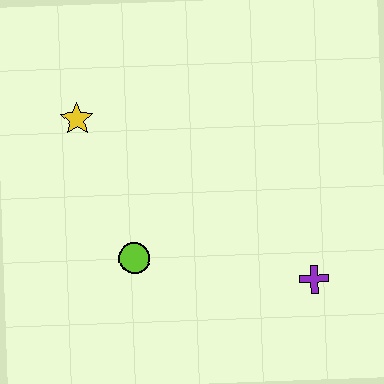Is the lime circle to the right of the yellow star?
Yes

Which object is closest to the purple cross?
The lime circle is closest to the purple cross.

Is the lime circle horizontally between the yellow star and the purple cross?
Yes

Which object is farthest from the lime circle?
The purple cross is farthest from the lime circle.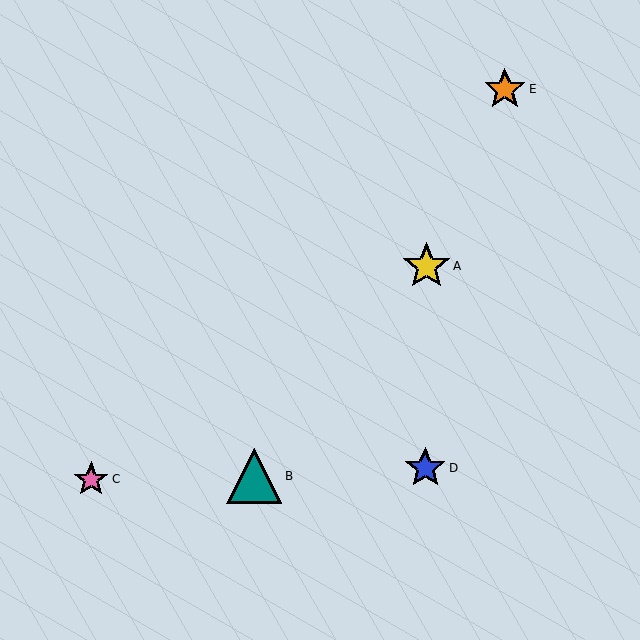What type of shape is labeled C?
Shape C is a pink star.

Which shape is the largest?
The teal triangle (labeled B) is the largest.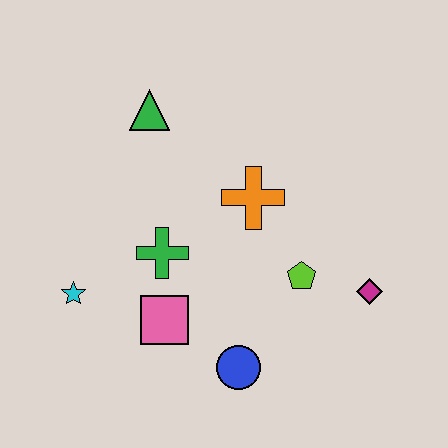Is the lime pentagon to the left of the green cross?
No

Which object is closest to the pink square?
The green cross is closest to the pink square.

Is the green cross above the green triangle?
No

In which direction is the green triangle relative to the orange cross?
The green triangle is to the left of the orange cross.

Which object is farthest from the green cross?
The magenta diamond is farthest from the green cross.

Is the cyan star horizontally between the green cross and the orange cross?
No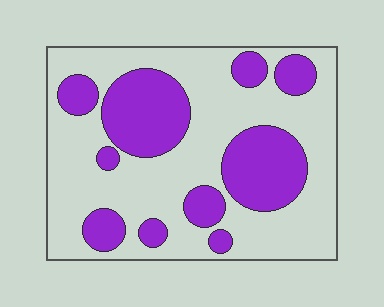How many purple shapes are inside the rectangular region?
10.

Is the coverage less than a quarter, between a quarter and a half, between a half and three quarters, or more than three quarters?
Between a quarter and a half.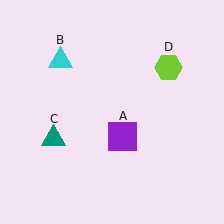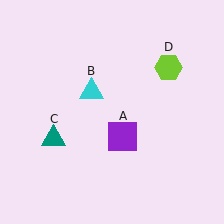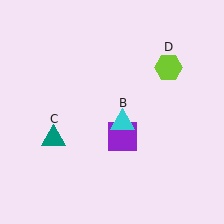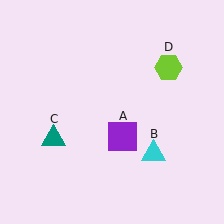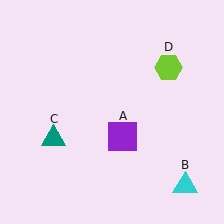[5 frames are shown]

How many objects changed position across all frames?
1 object changed position: cyan triangle (object B).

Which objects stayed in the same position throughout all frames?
Purple square (object A) and teal triangle (object C) and lime hexagon (object D) remained stationary.